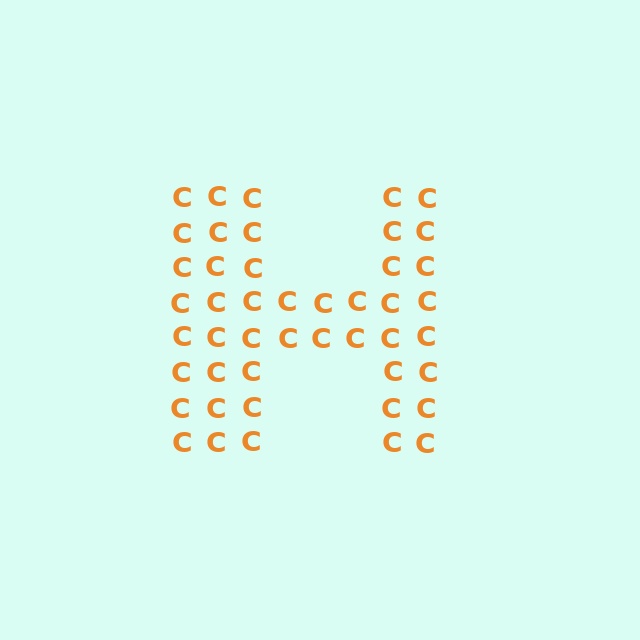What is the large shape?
The large shape is the letter H.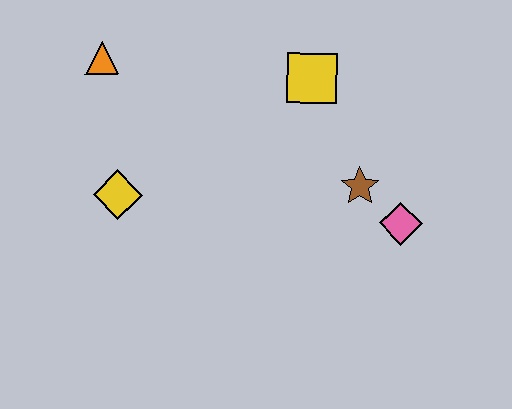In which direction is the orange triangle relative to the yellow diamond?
The orange triangle is above the yellow diamond.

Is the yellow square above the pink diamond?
Yes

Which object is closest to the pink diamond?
The brown star is closest to the pink diamond.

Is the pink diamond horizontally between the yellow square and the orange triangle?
No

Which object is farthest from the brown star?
The orange triangle is farthest from the brown star.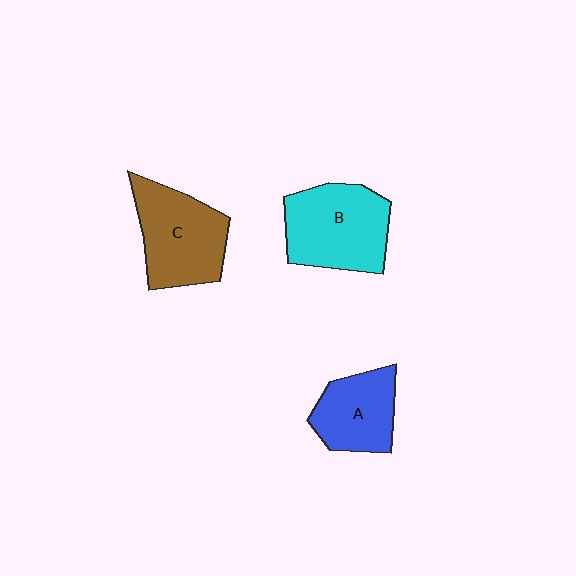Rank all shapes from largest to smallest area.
From largest to smallest: B (cyan), C (brown), A (blue).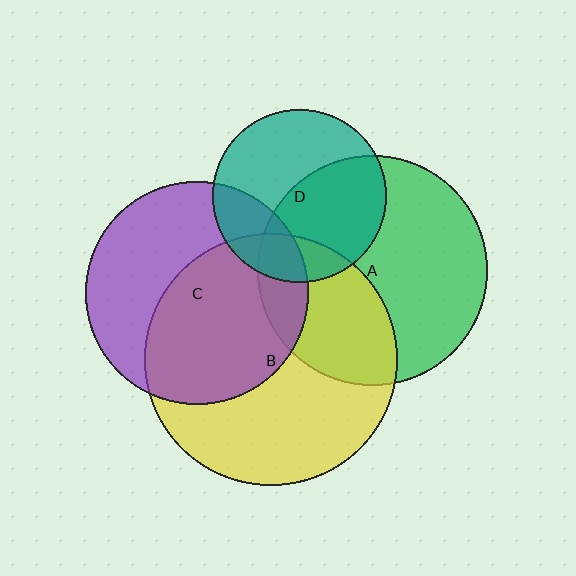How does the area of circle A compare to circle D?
Approximately 1.8 times.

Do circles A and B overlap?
Yes.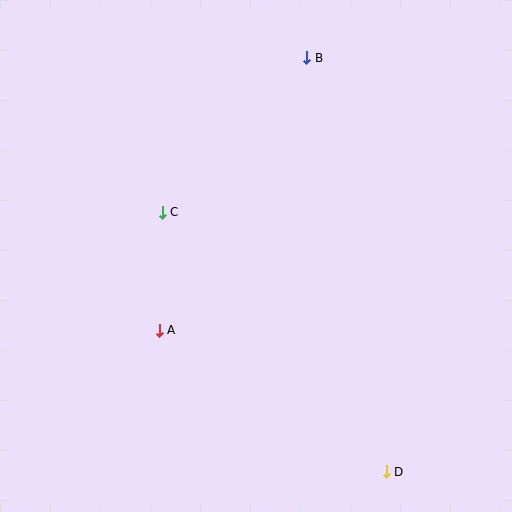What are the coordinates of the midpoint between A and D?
The midpoint between A and D is at (273, 401).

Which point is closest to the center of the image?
Point C at (162, 212) is closest to the center.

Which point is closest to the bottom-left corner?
Point A is closest to the bottom-left corner.